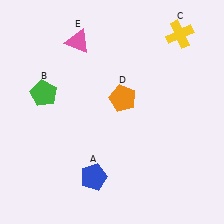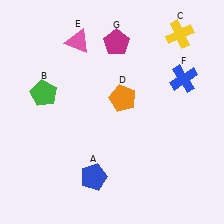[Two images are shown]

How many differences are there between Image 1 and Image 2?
There are 2 differences between the two images.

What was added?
A blue cross (F), a magenta pentagon (G) were added in Image 2.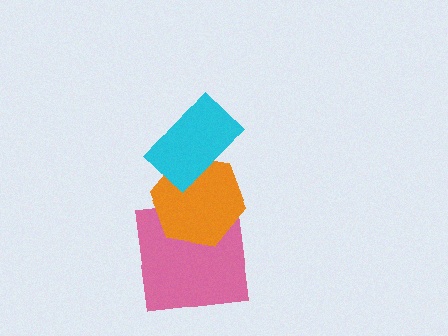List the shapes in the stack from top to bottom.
From top to bottom: the cyan rectangle, the orange hexagon, the pink square.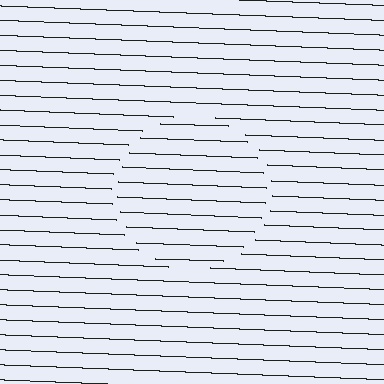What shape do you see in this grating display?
An illusory circle. The interior of the shape contains the same grating, shifted by half a period — the contour is defined by the phase discontinuity where line-ends from the inner and outer gratings abut.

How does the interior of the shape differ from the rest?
The interior of the shape contains the same grating, shifted by half a period — the contour is defined by the phase discontinuity where line-ends from the inner and outer gratings abut.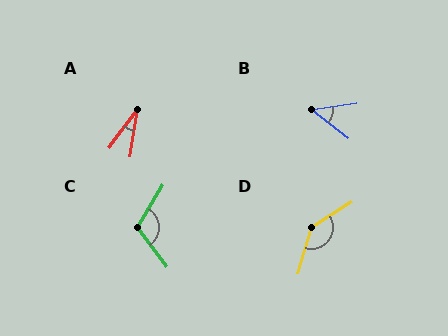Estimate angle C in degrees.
Approximately 113 degrees.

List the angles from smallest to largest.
A (27°), B (45°), C (113°), D (138°).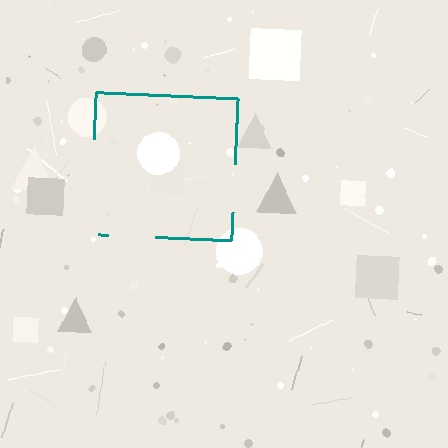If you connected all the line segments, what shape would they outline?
They would outline a square.